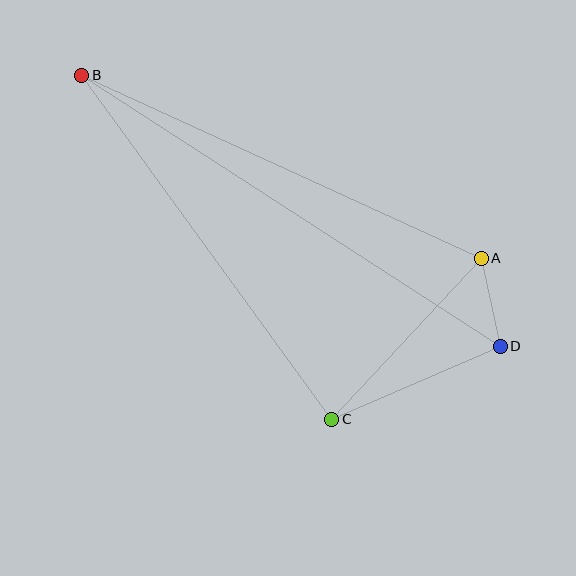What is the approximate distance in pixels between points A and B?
The distance between A and B is approximately 440 pixels.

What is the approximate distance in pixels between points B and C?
The distance between B and C is approximately 425 pixels.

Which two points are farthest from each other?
Points B and D are farthest from each other.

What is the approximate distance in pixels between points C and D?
The distance between C and D is approximately 184 pixels.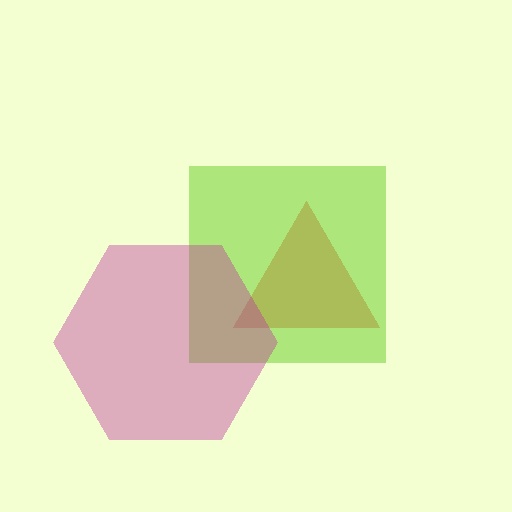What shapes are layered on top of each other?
The layered shapes are: a red triangle, a lime square, a magenta hexagon.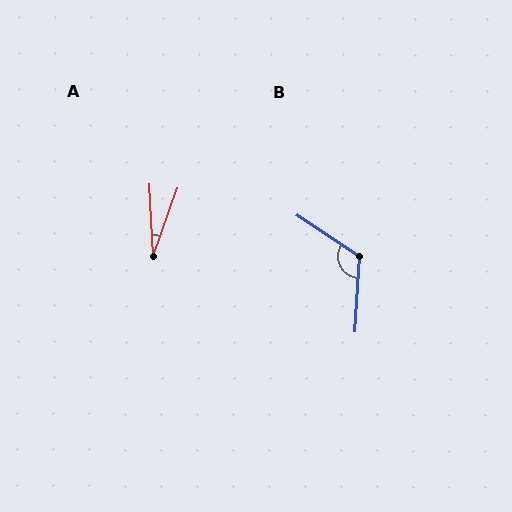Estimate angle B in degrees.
Approximately 120 degrees.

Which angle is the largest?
B, at approximately 120 degrees.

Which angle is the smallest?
A, at approximately 23 degrees.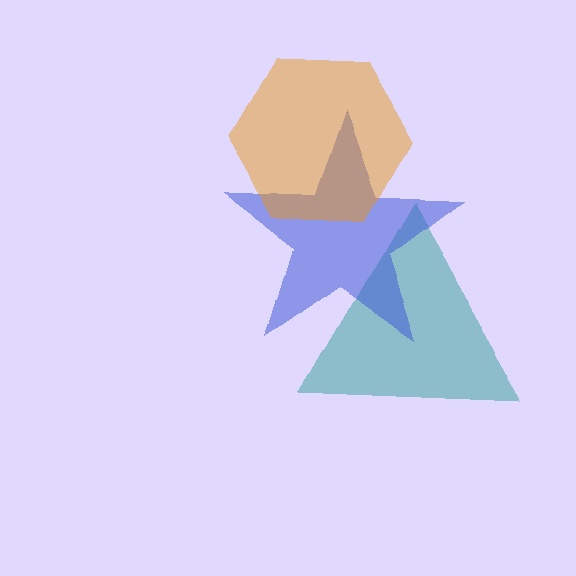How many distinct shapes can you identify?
There are 3 distinct shapes: a teal triangle, a blue star, an orange hexagon.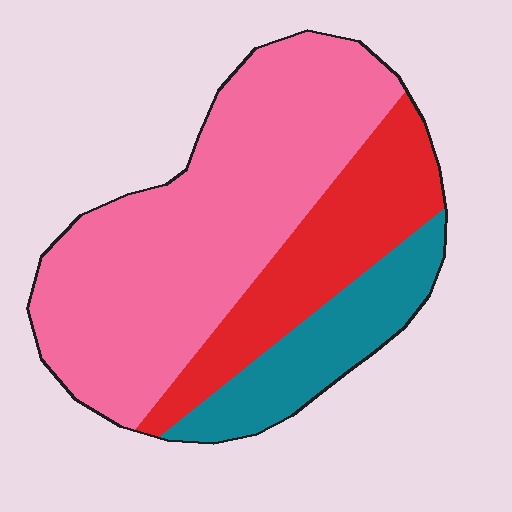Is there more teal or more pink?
Pink.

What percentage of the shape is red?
Red takes up about one quarter (1/4) of the shape.